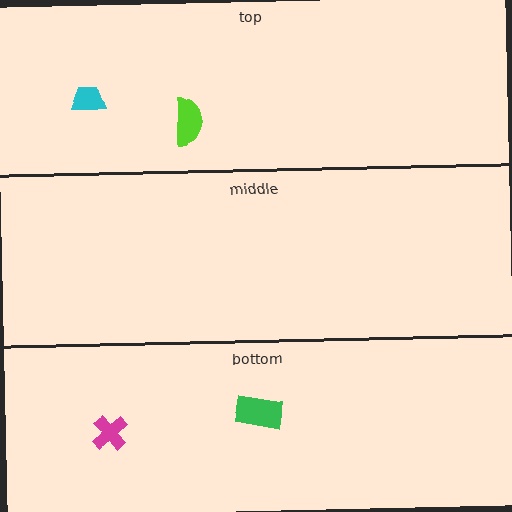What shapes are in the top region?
The lime semicircle, the cyan trapezoid.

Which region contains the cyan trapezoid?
The top region.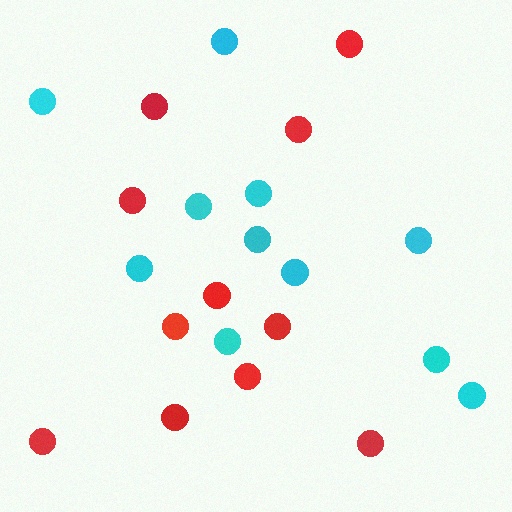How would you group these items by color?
There are 2 groups: one group of red circles (11) and one group of cyan circles (11).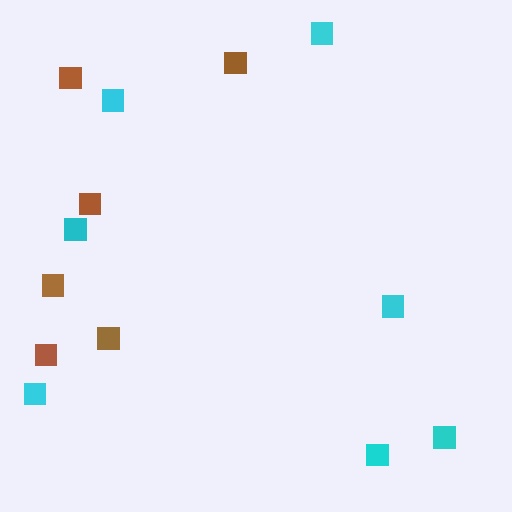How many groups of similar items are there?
There are 2 groups: one group of brown squares (6) and one group of cyan squares (7).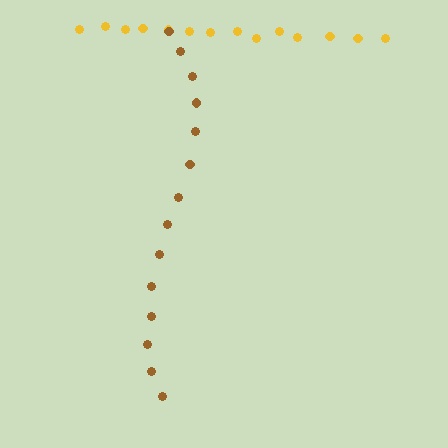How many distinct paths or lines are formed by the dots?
There are 2 distinct paths.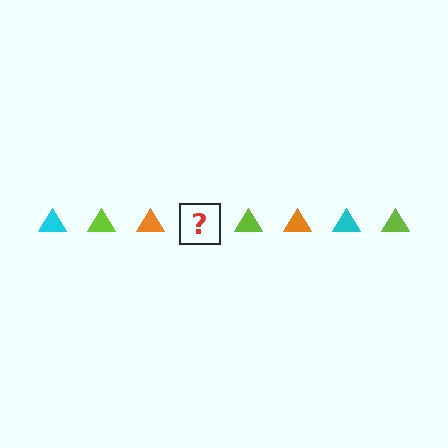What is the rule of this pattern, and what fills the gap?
The rule is that the pattern cycles through cyan, lime, orange triangles. The gap should be filled with a cyan triangle.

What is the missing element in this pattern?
The missing element is a cyan triangle.